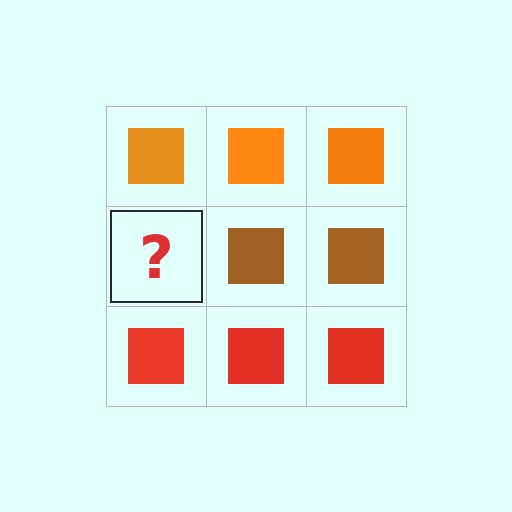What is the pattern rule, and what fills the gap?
The rule is that each row has a consistent color. The gap should be filled with a brown square.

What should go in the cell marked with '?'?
The missing cell should contain a brown square.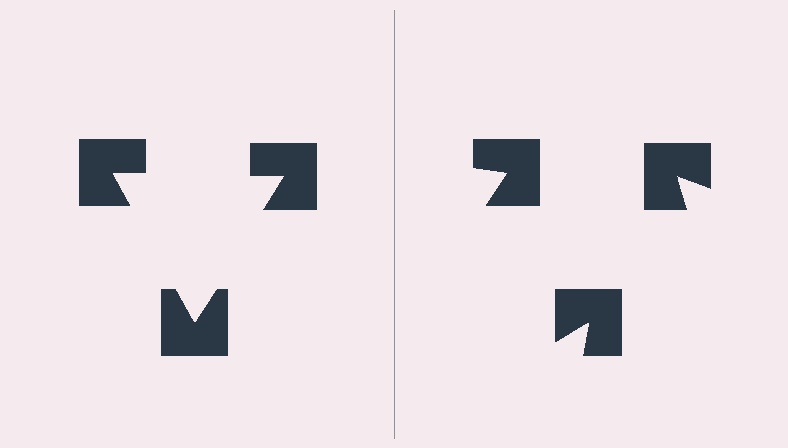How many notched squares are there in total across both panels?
6 — 3 on each side.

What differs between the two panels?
The notched squares are positioned identically on both sides; only the wedge orientations differ. On the left they align to a triangle; on the right they are misaligned.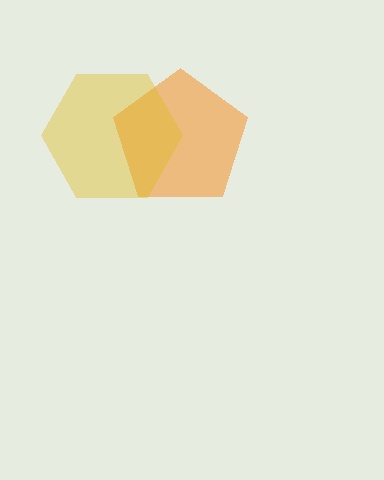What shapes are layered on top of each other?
The layered shapes are: an orange pentagon, a yellow hexagon.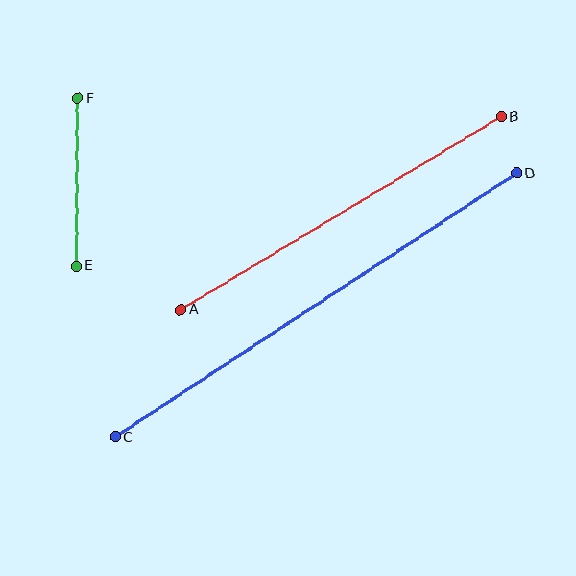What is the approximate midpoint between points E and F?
The midpoint is at approximately (77, 182) pixels.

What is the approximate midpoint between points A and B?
The midpoint is at approximately (341, 213) pixels.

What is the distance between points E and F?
The distance is approximately 168 pixels.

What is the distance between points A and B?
The distance is approximately 374 pixels.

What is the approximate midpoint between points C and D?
The midpoint is at approximately (316, 305) pixels.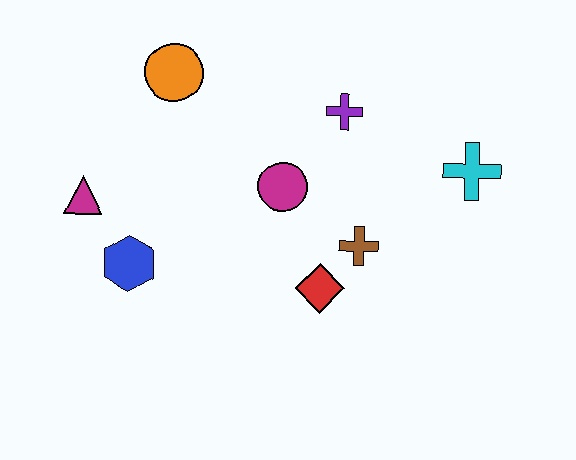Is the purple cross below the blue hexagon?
No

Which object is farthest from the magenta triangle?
The cyan cross is farthest from the magenta triangle.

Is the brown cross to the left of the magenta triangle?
No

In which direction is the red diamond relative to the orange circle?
The red diamond is below the orange circle.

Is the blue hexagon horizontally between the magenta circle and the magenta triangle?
Yes